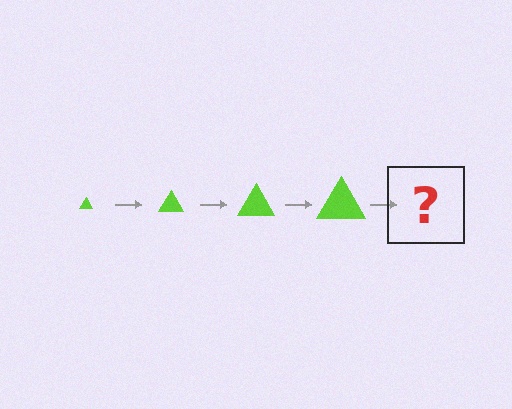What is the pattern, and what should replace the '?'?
The pattern is that the triangle gets progressively larger each step. The '?' should be a lime triangle, larger than the previous one.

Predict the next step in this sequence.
The next step is a lime triangle, larger than the previous one.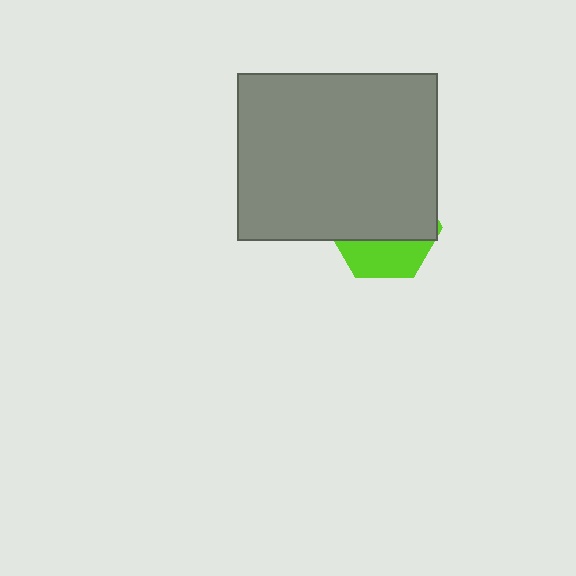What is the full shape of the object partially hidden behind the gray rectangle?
The partially hidden object is a lime hexagon.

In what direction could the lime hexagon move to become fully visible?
The lime hexagon could move down. That would shift it out from behind the gray rectangle entirely.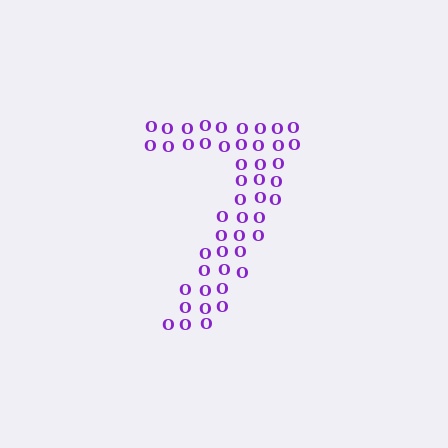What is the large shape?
The large shape is the digit 7.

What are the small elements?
The small elements are letter O's.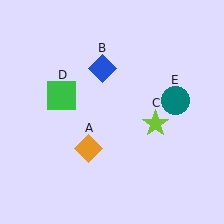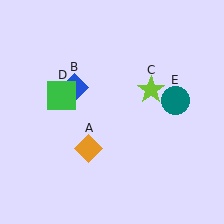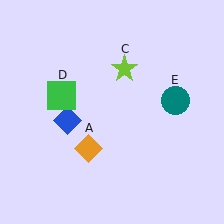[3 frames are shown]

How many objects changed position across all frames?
2 objects changed position: blue diamond (object B), lime star (object C).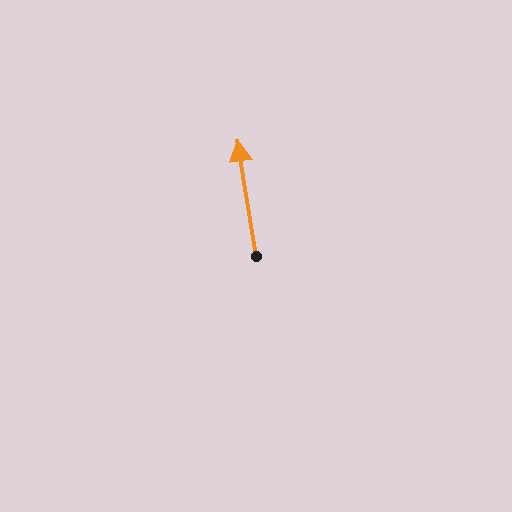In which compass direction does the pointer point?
North.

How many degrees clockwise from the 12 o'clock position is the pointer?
Approximately 351 degrees.